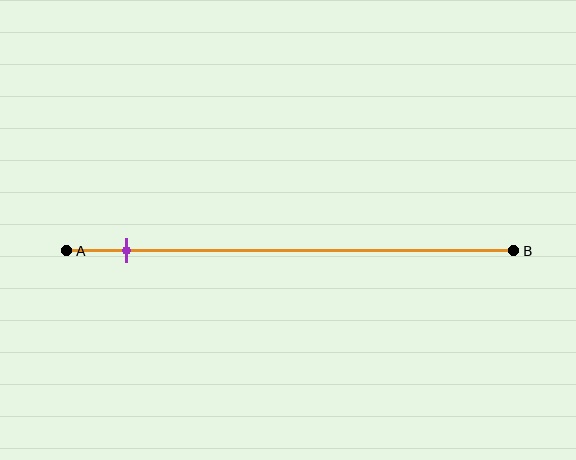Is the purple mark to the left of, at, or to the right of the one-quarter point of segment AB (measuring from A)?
The purple mark is to the left of the one-quarter point of segment AB.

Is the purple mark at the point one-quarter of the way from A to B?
No, the mark is at about 15% from A, not at the 25% one-quarter point.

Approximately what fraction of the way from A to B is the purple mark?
The purple mark is approximately 15% of the way from A to B.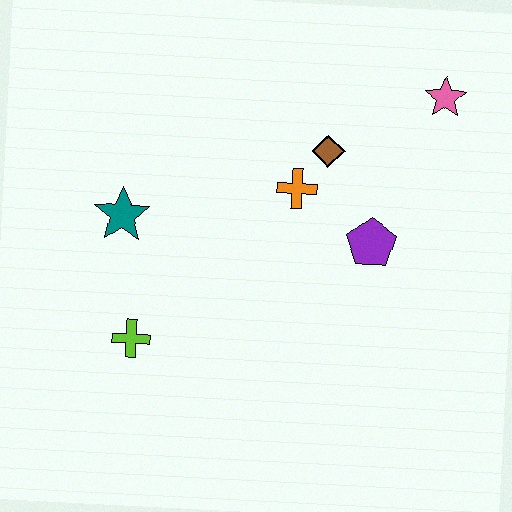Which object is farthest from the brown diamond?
The lime cross is farthest from the brown diamond.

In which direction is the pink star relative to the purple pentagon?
The pink star is above the purple pentagon.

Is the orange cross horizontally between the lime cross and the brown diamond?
Yes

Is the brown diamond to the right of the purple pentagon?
No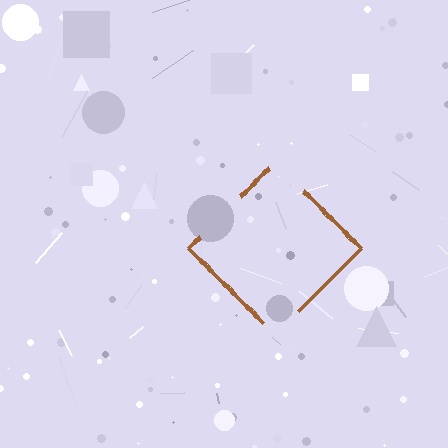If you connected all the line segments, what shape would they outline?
They would outline a diamond.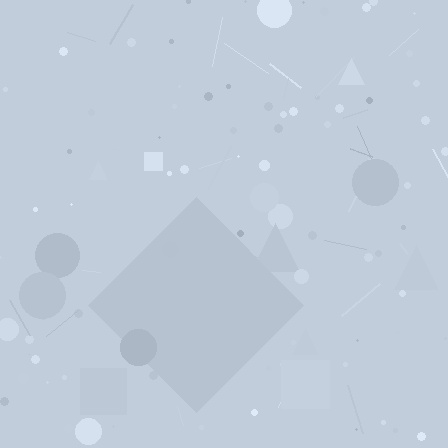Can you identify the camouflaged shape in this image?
The camouflaged shape is a diamond.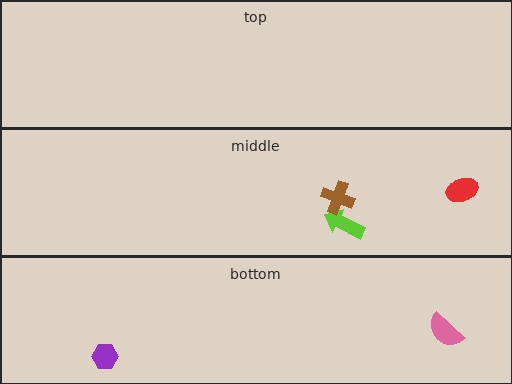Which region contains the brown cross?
The middle region.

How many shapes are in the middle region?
3.